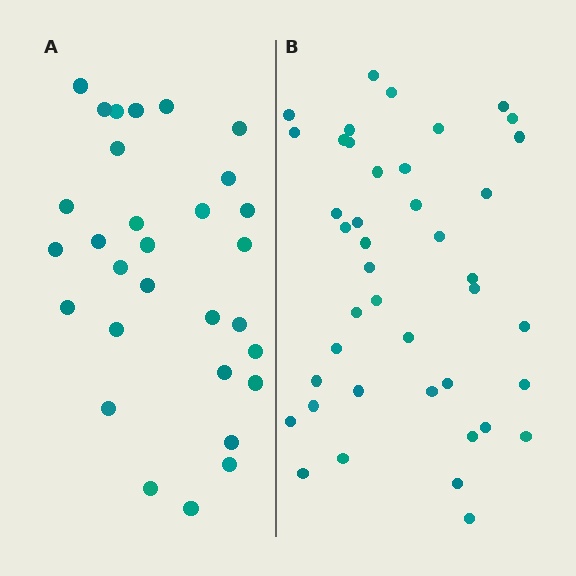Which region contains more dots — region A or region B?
Region B (the right region) has more dots.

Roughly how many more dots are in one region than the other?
Region B has roughly 12 or so more dots than region A.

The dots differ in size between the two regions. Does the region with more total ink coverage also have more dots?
No. Region A has more total ink coverage because its dots are larger, but region B actually contains more individual dots. Total area can be misleading — the number of items is what matters here.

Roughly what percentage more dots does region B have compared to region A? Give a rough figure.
About 40% more.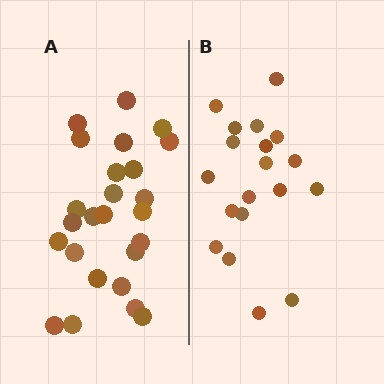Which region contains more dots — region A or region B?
Region A (the left region) has more dots.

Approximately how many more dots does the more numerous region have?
Region A has about 6 more dots than region B.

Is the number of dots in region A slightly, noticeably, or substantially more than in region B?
Region A has noticeably more, but not dramatically so. The ratio is roughly 1.3 to 1.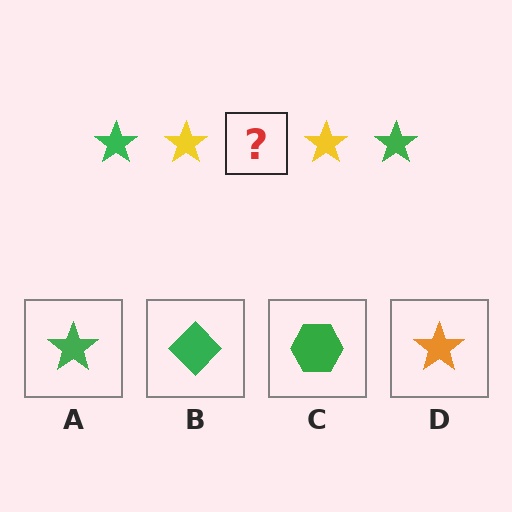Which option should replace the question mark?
Option A.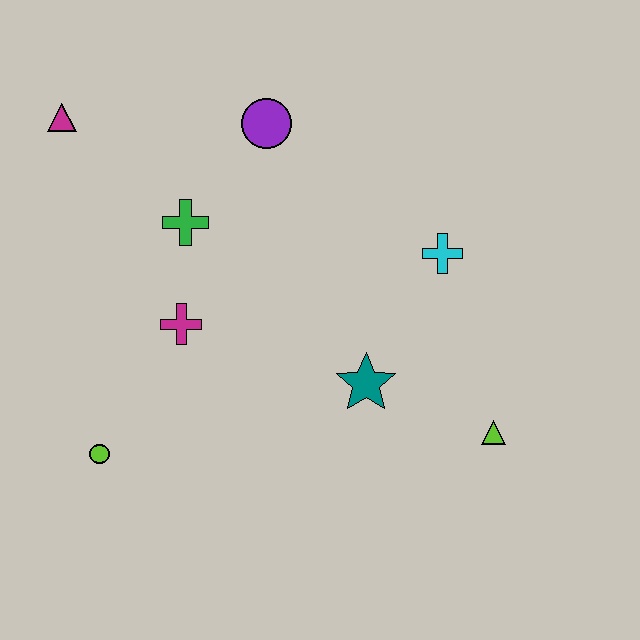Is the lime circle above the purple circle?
No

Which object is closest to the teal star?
The lime triangle is closest to the teal star.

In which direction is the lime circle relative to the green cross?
The lime circle is below the green cross.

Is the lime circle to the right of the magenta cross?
No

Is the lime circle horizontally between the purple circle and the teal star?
No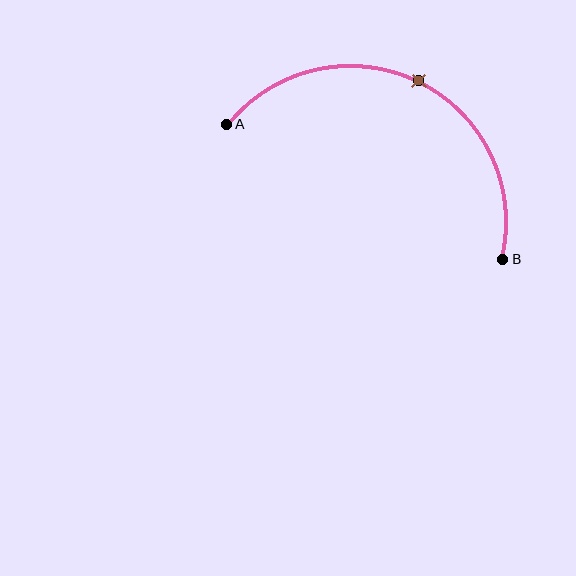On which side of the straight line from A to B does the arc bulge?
The arc bulges above the straight line connecting A and B.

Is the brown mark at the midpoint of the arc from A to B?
Yes. The brown mark lies on the arc at equal arc-length from both A and B — it is the arc midpoint.